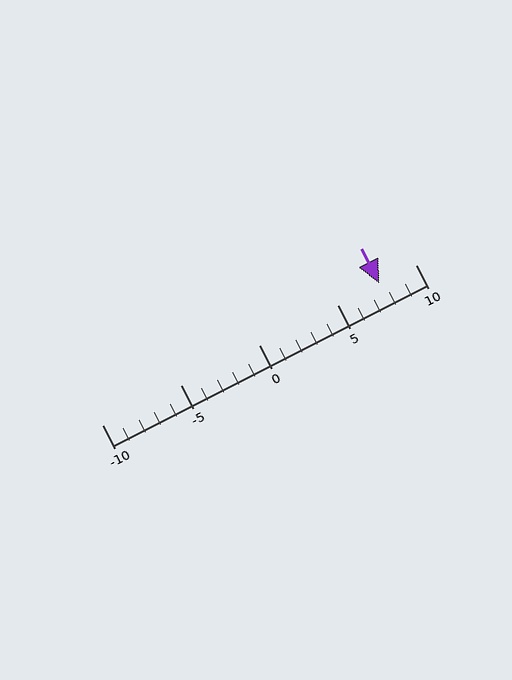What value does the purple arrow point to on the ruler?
The purple arrow points to approximately 8.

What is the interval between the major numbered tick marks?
The major tick marks are spaced 5 units apart.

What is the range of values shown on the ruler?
The ruler shows values from -10 to 10.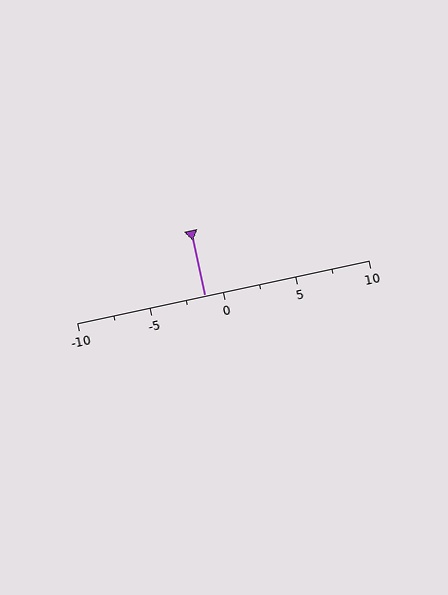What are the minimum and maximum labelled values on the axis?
The axis runs from -10 to 10.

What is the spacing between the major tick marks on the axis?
The major ticks are spaced 5 apart.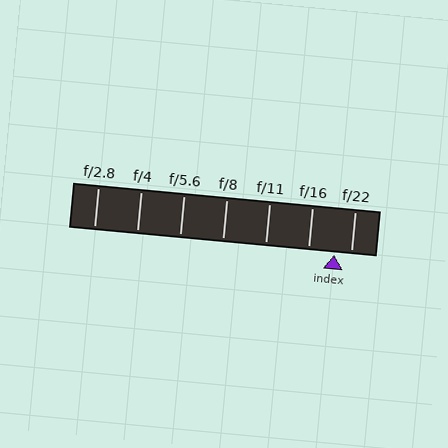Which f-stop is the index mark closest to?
The index mark is closest to f/22.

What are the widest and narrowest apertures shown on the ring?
The widest aperture shown is f/2.8 and the narrowest is f/22.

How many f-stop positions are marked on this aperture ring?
There are 7 f-stop positions marked.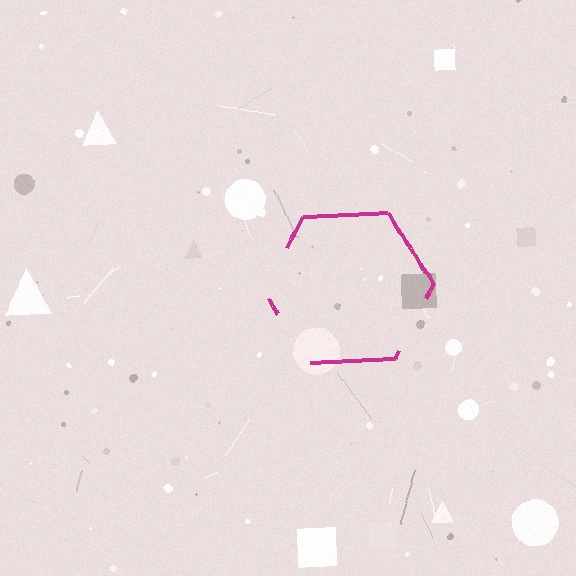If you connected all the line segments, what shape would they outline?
They would outline a hexagon.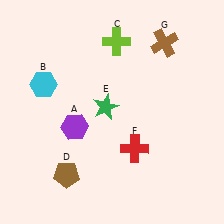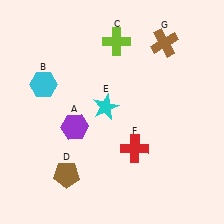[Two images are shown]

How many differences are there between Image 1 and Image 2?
There is 1 difference between the two images.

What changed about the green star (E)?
In Image 1, E is green. In Image 2, it changed to cyan.